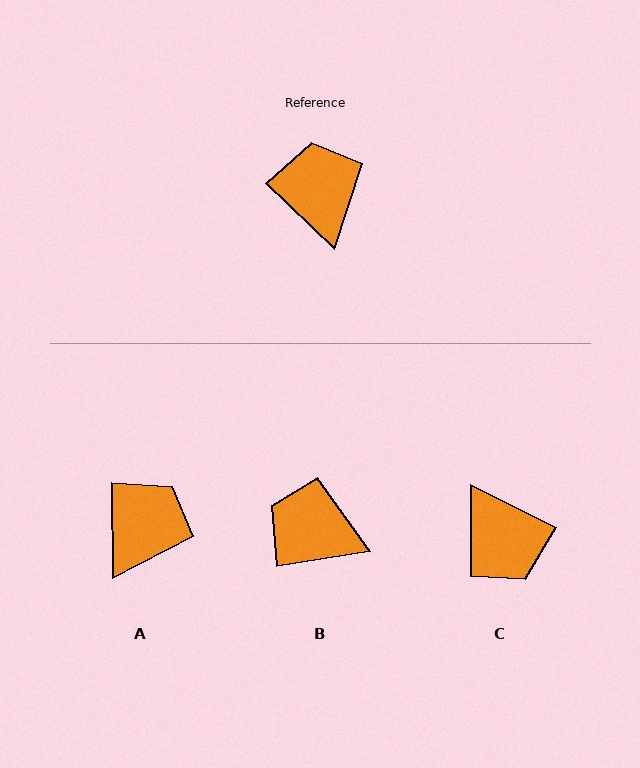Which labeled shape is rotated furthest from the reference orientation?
C, about 162 degrees away.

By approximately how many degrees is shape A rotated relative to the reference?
Approximately 45 degrees clockwise.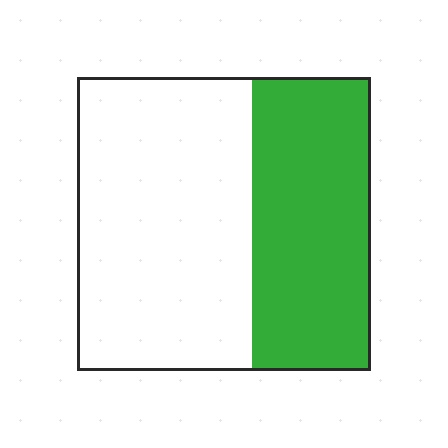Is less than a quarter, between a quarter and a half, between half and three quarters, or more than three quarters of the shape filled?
Between a quarter and a half.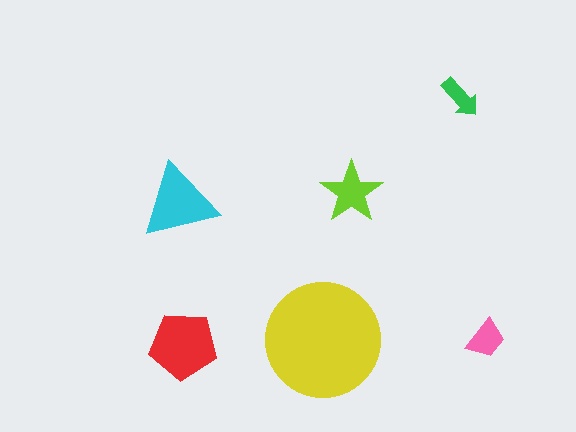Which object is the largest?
The yellow circle.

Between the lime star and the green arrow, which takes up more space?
The lime star.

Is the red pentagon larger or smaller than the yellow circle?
Smaller.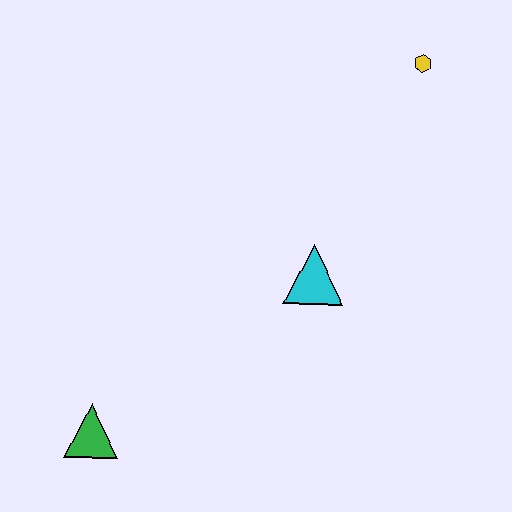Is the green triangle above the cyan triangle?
No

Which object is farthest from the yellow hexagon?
The green triangle is farthest from the yellow hexagon.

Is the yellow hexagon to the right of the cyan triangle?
Yes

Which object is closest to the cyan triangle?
The yellow hexagon is closest to the cyan triangle.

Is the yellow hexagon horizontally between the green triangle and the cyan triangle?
No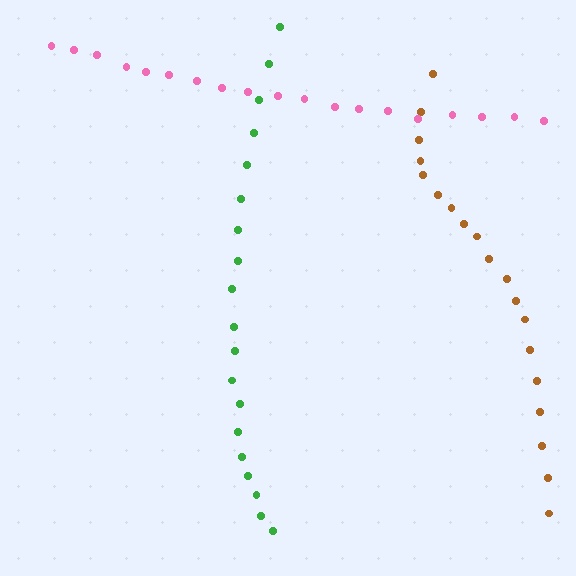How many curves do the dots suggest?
There are 3 distinct paths.